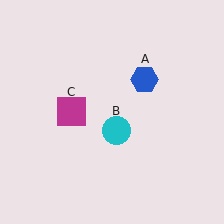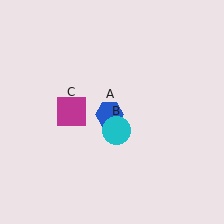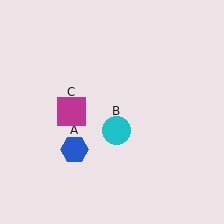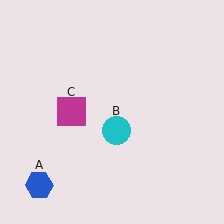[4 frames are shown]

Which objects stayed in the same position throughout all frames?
Cyan circle (object B) and magenta square (object C) remained stationary.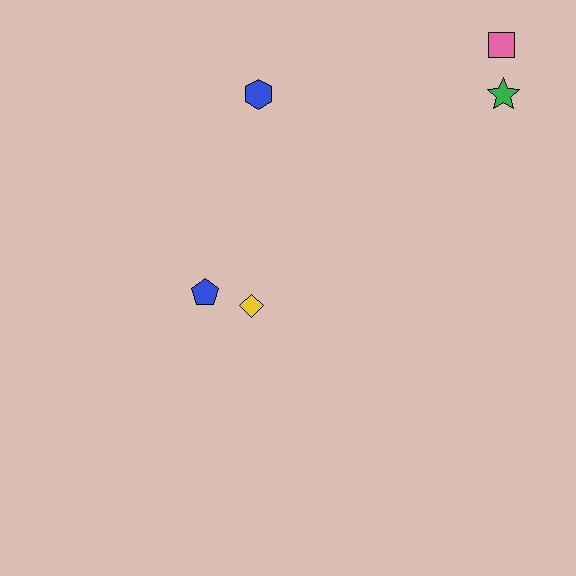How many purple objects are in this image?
There are no purple objects.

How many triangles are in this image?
There are no triangles.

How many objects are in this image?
There are 5 objects.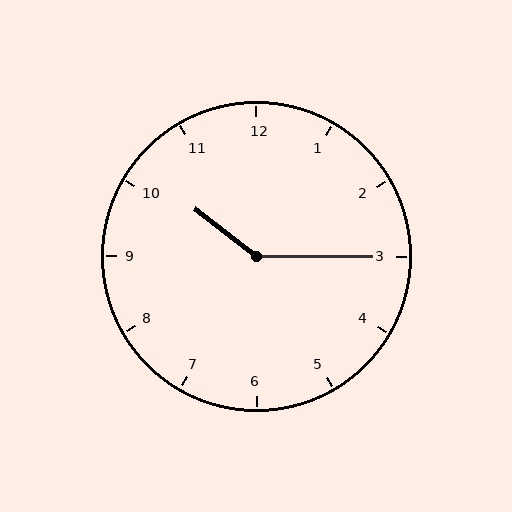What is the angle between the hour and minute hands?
Approximately 142 degrees.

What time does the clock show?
10:15.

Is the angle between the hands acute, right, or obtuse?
It is obtuse.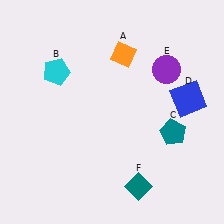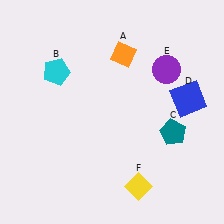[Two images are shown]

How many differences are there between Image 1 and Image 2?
There is 1 difference between the two images.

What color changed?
The diamond (F) changed from teal in Image 1 to yellow in Image 2.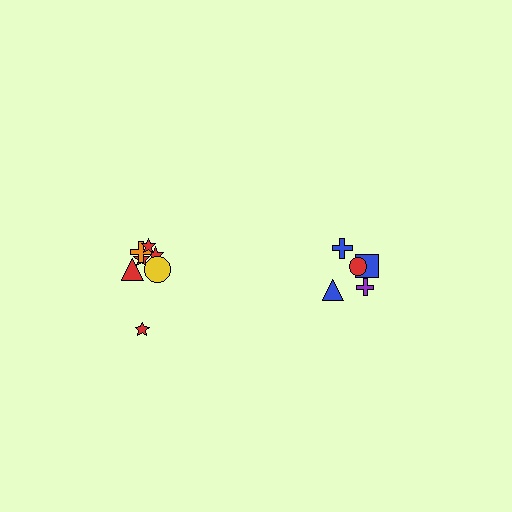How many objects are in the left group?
There are 7 objects.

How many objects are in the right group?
There are 5 objects.